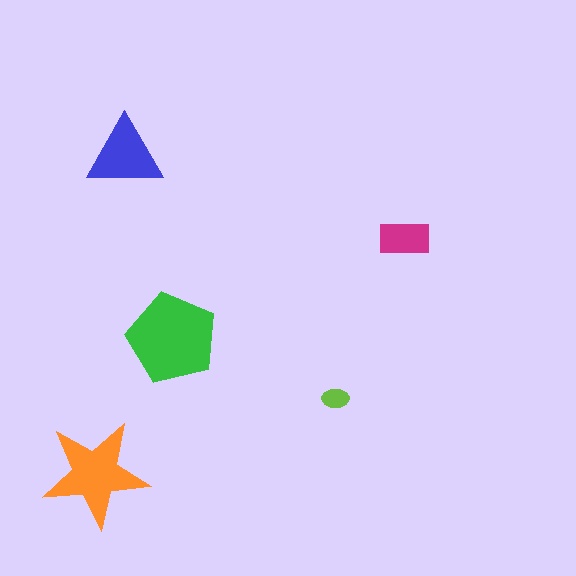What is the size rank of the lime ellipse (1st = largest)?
5th.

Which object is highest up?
The blue triangle is topmost.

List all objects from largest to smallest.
The green pentagon, the orange star, the blue triangle, the magenta rectangle, the lime ellipse.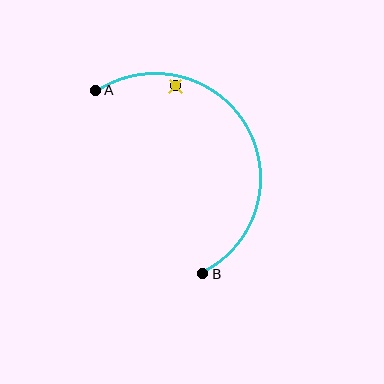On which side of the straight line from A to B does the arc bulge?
The arc bulges to the right of the straight line connecting A and B.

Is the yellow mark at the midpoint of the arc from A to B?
No — the yellow mark does not lie on the arc at all. It sits slightly inside the curve.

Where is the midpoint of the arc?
The arc midpoint is the point on the curve farthest from the straight line joining A and B. It sits to the right of that line.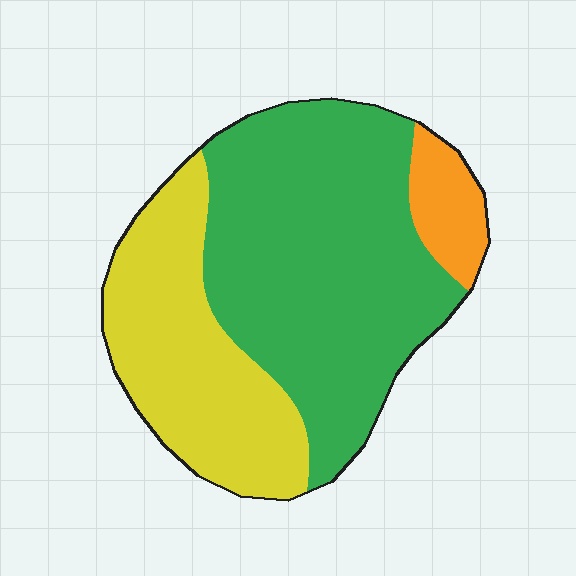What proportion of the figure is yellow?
Yellow takes up about one third (1/3) of the figure.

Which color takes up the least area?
Orange, at roughly 10%.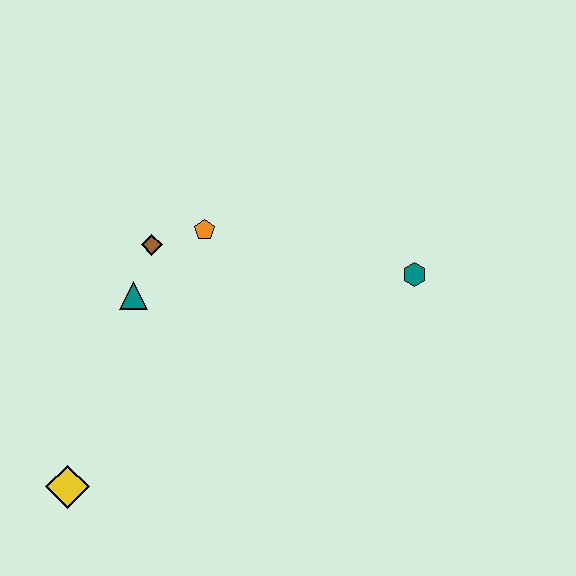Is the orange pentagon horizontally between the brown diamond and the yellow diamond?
No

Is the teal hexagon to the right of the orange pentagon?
Yes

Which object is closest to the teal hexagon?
The orange pentagon is closest to the teal hexagon.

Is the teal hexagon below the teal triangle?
No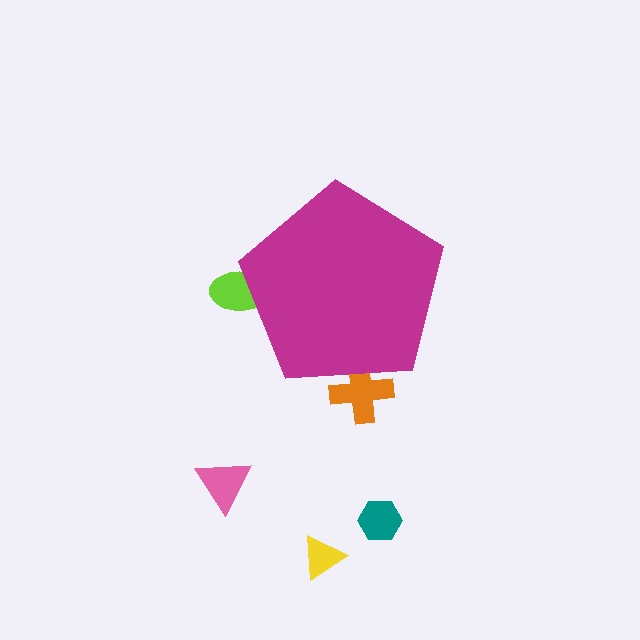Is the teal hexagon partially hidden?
No, the teal hexagon is fully visible.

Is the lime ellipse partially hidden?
Yes, the lime ellipse is partially hidden behind the magenta pentagon.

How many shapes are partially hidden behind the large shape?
2 shapes are partially hidden.